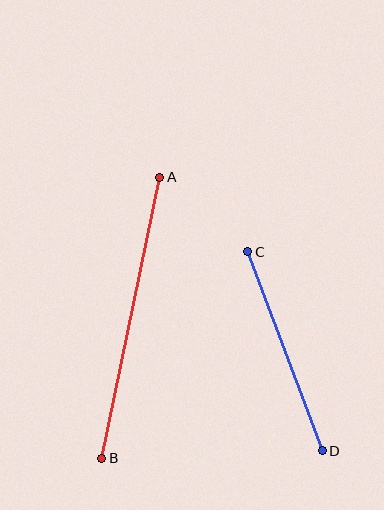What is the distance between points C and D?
The distance is approximately 212 pixels.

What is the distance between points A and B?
The distance is approximately 287 pixels.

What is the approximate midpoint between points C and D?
The midpoint is at approximately (285, 351) pixels.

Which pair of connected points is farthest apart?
Points A and B are farthest apart.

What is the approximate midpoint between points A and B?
The midpoint is at approximately (131, 318) pixels.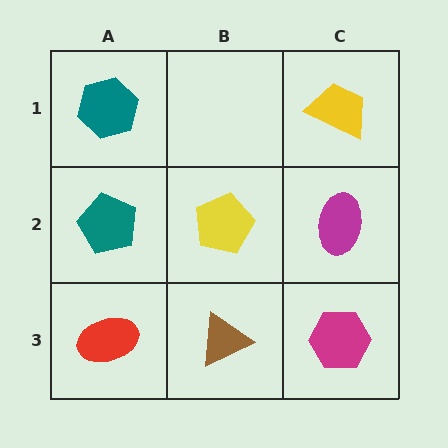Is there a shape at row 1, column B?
No, that cell is empty.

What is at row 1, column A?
A teal hexagon.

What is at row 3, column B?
A brown triangle.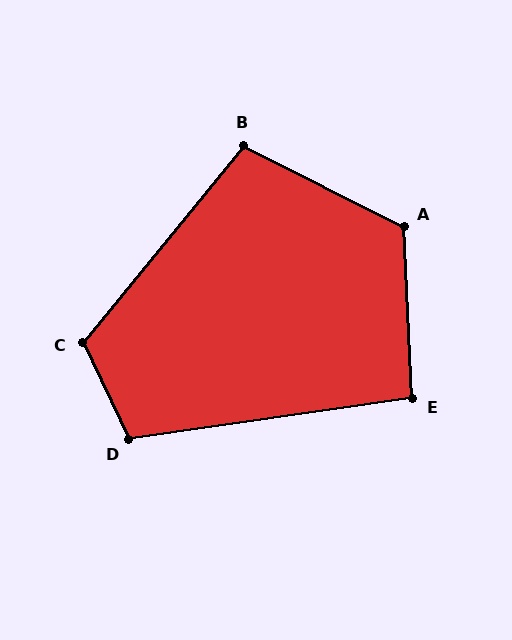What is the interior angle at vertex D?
Approximately 107 degrees (obtuse).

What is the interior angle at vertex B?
Approximately 102 degrees (obtuse).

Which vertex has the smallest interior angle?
E, at approximately 95 degrees.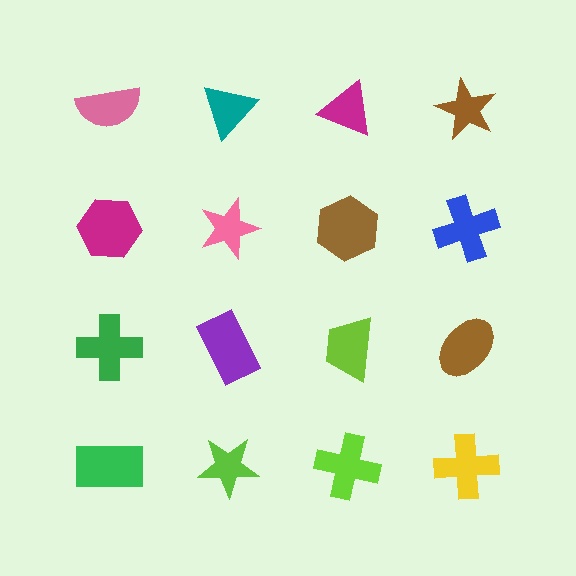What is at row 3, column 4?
A brown ellipse.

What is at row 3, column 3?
A lime trapezoid.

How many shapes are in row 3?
4 shapes.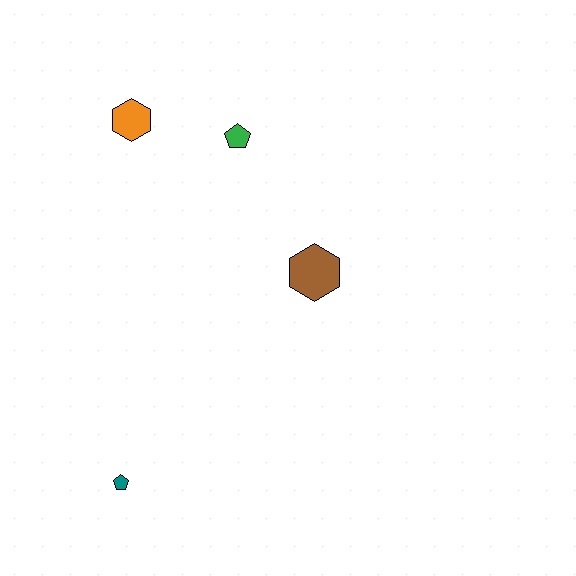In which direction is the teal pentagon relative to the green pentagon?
The teal pentagon is below the green pentagon.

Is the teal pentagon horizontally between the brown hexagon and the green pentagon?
No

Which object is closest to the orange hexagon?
The green pentagon is closest to the orange hexagon.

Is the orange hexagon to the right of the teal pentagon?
Yes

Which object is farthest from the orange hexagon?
The teal pentagon is farthest from the orange hexagon.